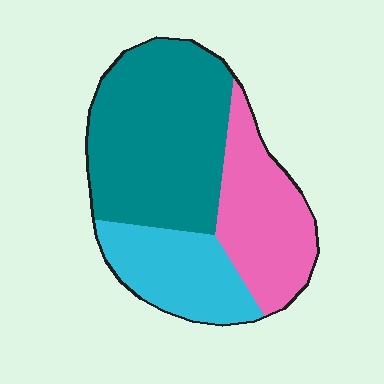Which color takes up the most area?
Teal, at roughly 50%.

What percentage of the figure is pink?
Pink takes up between a sixth and a third of the figure.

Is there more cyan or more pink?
Pink.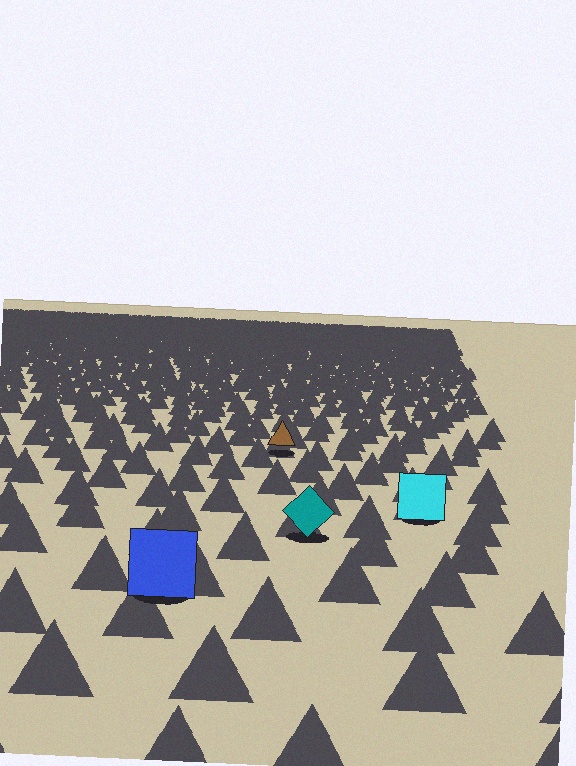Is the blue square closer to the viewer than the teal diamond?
Yes. The blue square is closer — you can tell from the texture gradient: the ground texture is coarser near it.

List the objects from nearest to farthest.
From nearest to farthest: the blue square, the teal diamond, the cyan square, the brown triangle.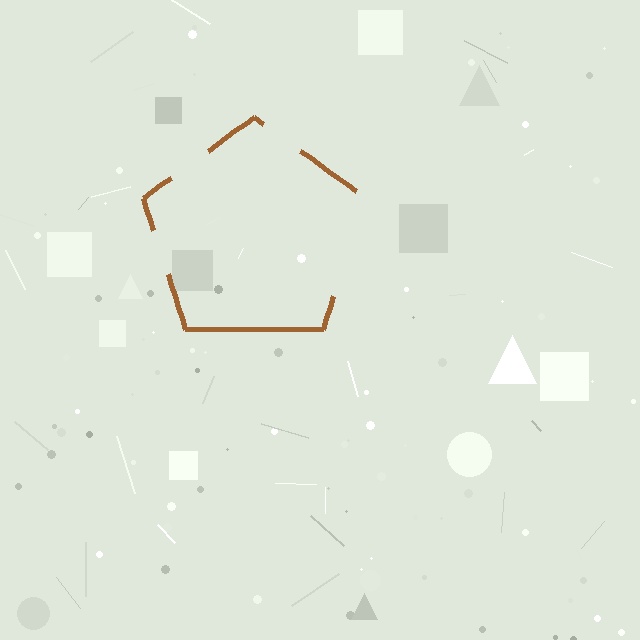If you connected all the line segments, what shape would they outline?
They would outline a pentagon.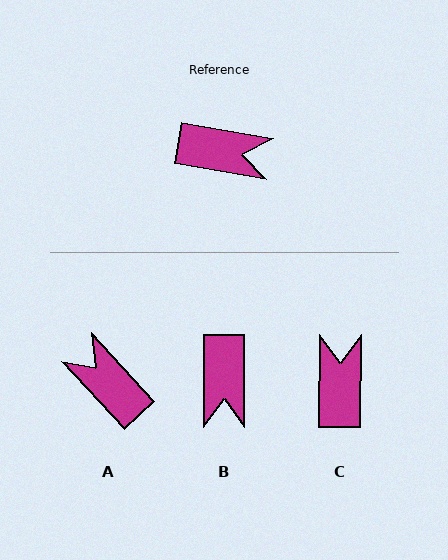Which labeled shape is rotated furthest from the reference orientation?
A, about 142 degrees away.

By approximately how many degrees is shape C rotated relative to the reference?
Approximately 100 degrees counter-clockwise.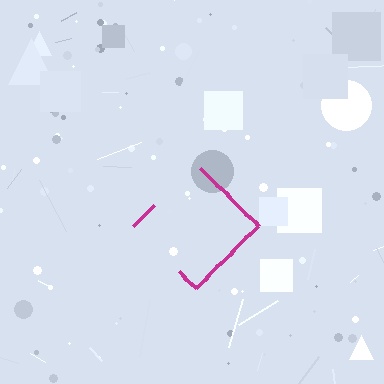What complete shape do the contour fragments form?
The contour fragments form a diamond.